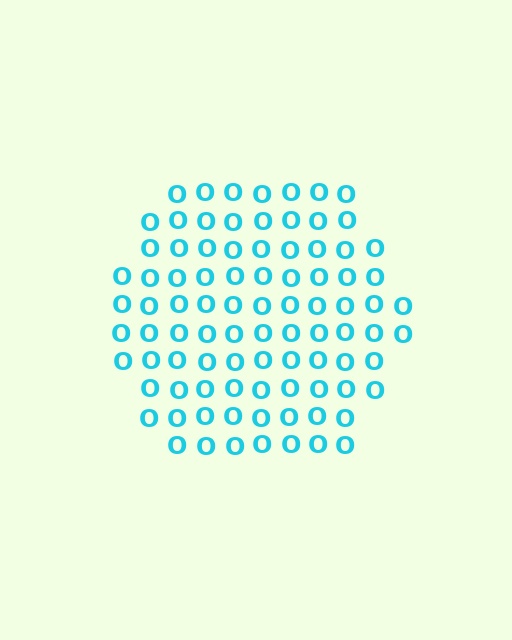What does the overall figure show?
The overall figure shows a hexagon.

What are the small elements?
The small elements are letter O's.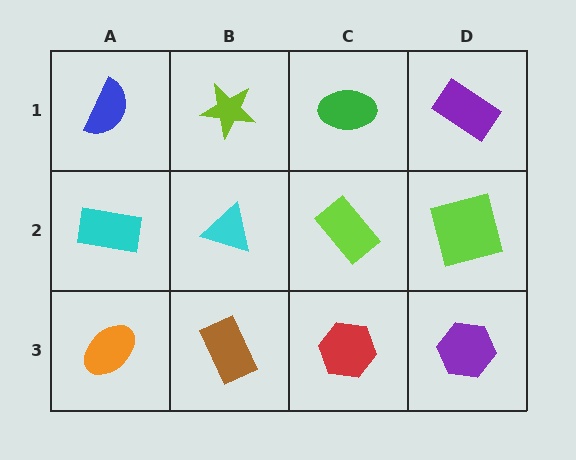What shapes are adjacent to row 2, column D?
A purple rectangle (row 1, column D), a purple hexagon (row 3, column D), a lime rectangle (row 2, column C).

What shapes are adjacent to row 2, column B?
A lime star (row 1, column B), a brown rectangle (row 3, column B), a cyan rectangle (row 2, column A), a lime rectangle (row 2, column C).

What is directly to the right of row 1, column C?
A purple rectangle.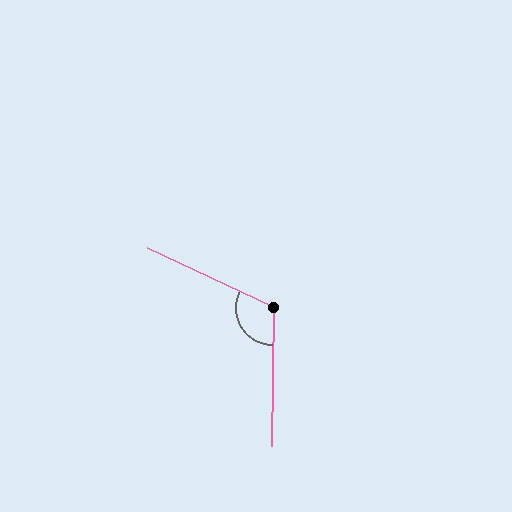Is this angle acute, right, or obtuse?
It is obtuse.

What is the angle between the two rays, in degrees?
Approximately 115 degrees.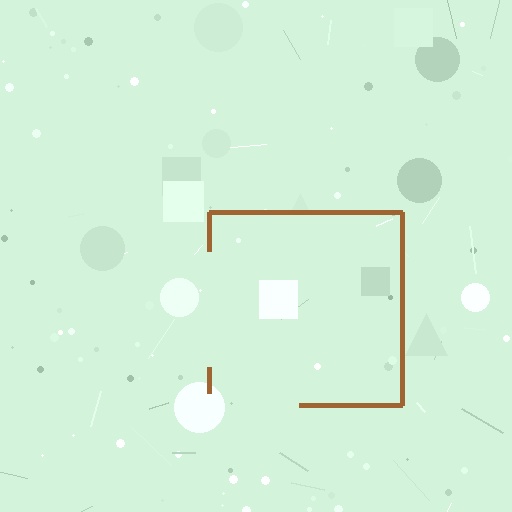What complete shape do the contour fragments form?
The contour fragments form a square.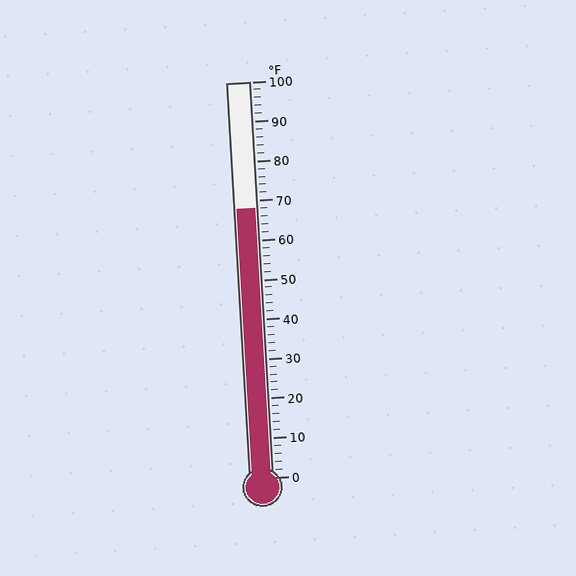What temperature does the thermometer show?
The thermometer shows approximately 68°F.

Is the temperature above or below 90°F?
The temperature is below 90°F.